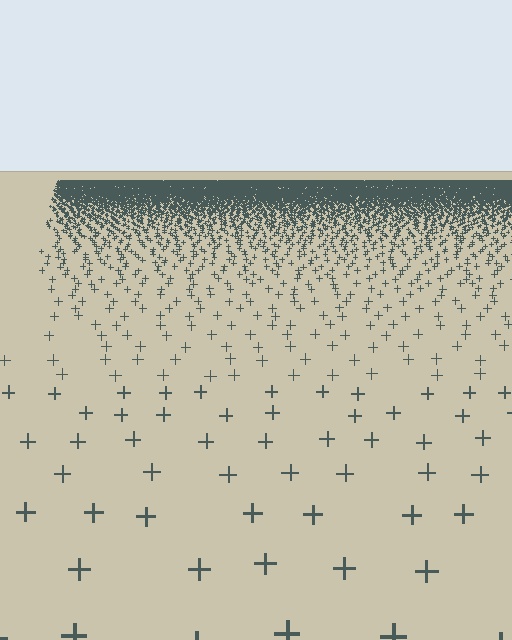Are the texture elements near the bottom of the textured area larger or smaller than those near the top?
Larger. Near the bottom, elements are closer to the viewer and appear at a bigger on-screen size.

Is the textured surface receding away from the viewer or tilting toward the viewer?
The surface is receding away from the viewer. Texture elements get smaller and denser toward the top.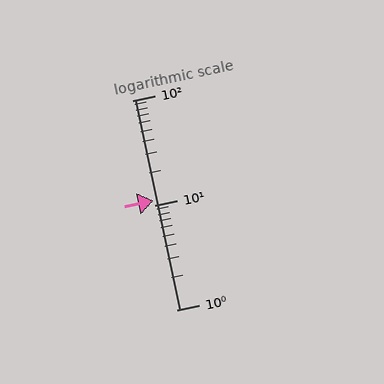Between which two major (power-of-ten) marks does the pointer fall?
The pointer is between 10 and 100.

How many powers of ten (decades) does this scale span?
The scale spans 2 decades, from 1 to 100.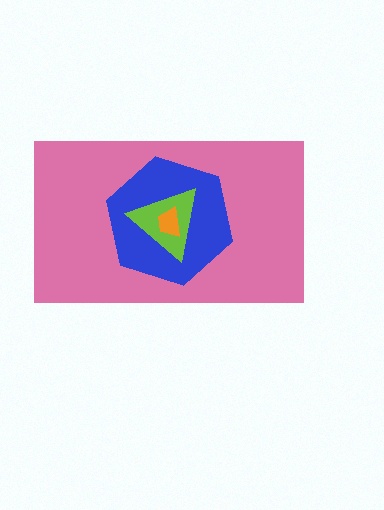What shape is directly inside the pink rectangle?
The blue hexagon.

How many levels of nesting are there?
4.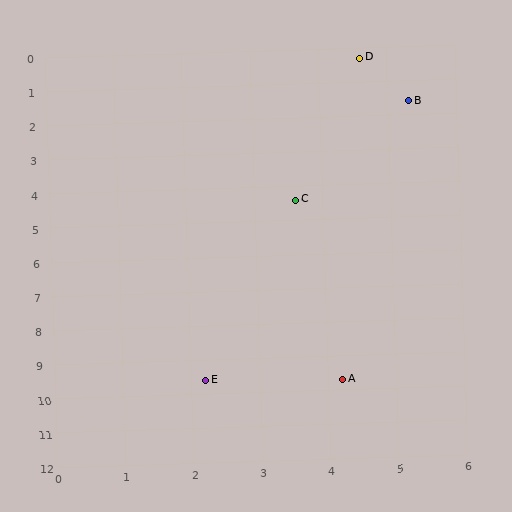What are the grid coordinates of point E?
Point E is at approximately (2.2, 9.6).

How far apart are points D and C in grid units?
Points D and C are about 4.2 grid units apart.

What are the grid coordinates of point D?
Point D is at approximately (4.6, 0.3).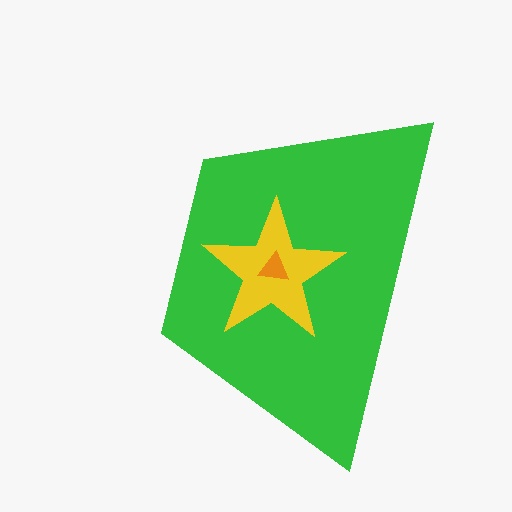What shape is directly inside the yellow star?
The orange triangle.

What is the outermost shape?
The green trapezoid.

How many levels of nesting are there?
3.